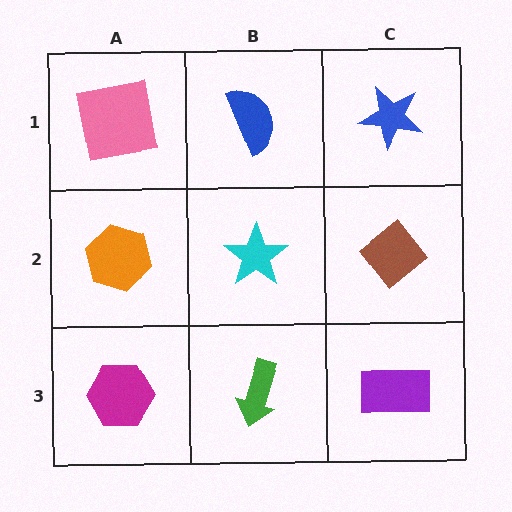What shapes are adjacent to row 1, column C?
A brown diamond (row 2, column C), a blue semicircle (row 1, column B).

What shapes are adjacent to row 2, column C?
A blue star (row 1, column C), a purple rectangle (row 3, column C), a cyan star (row 2, column B).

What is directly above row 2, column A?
A pink square.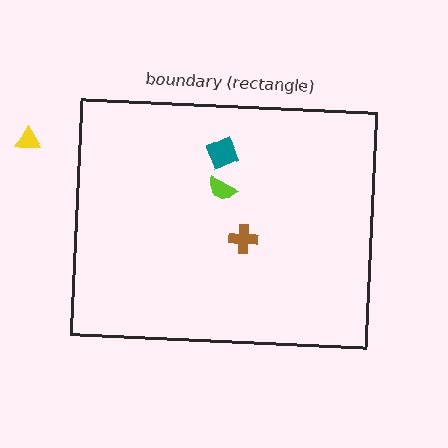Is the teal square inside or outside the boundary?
Inside.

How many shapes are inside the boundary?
3 inside, 1 outside.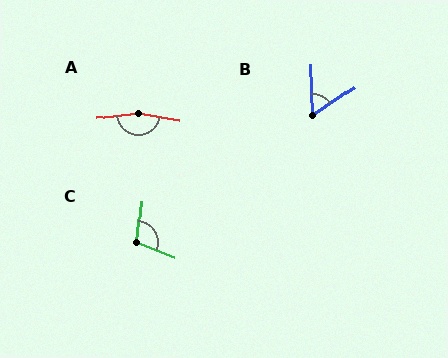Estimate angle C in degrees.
Approximately 105 degrees.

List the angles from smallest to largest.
B (57°), C (105°), A (163°).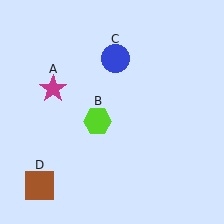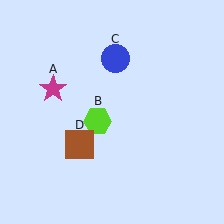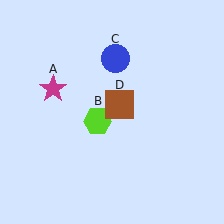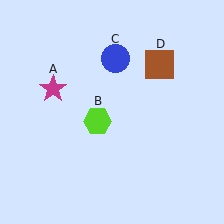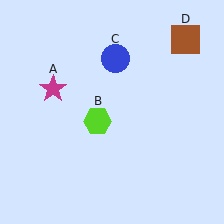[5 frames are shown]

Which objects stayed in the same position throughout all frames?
Magenta star (object A) and lime hexagon (object B) and blue circle (object C) remained stationary.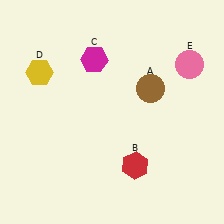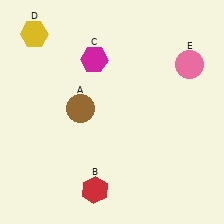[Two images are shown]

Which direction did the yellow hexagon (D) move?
The yellow hexagon (D) moved up.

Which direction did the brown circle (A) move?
The brown circle (A) moved left.